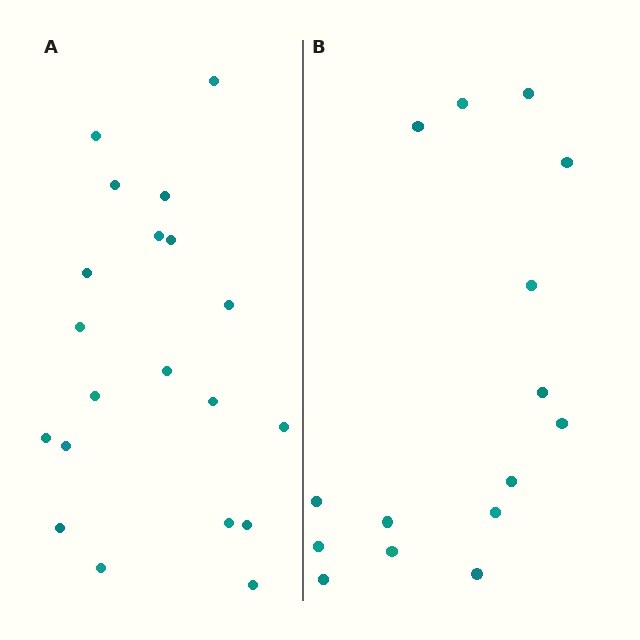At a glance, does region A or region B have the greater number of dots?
Region A (the left region) has more dots.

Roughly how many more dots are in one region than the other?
Region A has about 5 more dots than region B.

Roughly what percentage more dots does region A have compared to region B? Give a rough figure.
About 35% more.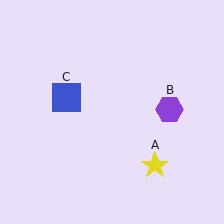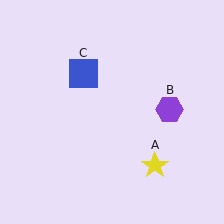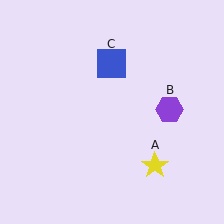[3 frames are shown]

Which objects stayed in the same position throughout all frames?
Yellow star (object A) and purple hexagon (object B) remained stationary.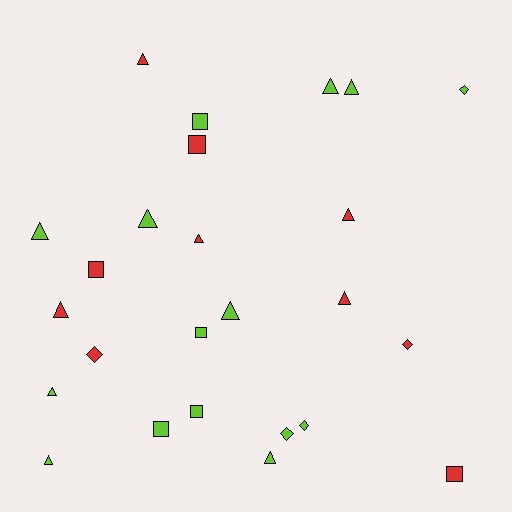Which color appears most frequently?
Lime, with 15 objects.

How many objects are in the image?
There are 25 objects.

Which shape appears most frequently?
Triangle, with 13 objects.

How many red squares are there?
There are 3 red squares.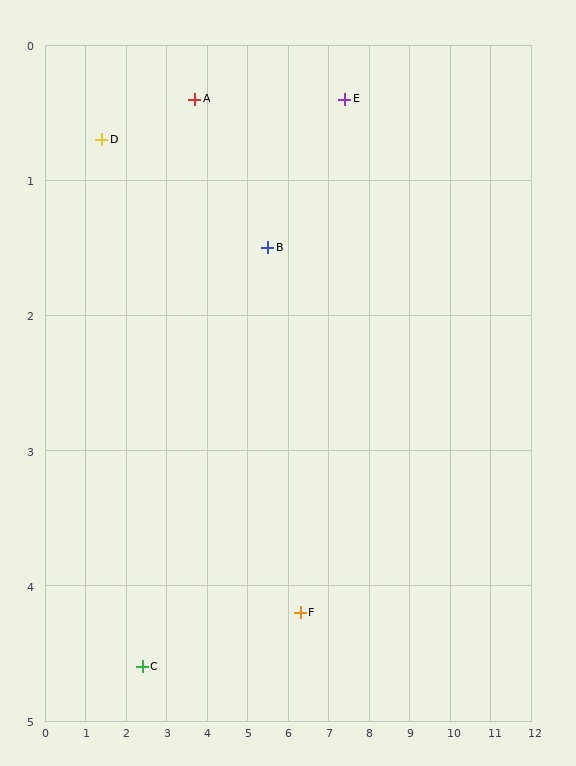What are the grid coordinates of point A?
Point A is at approximately (3.7, 0.4).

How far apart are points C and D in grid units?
Points C and D are about 4.0 grid units apart.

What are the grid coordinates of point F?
Point F is at approximately (6.3, 4.2).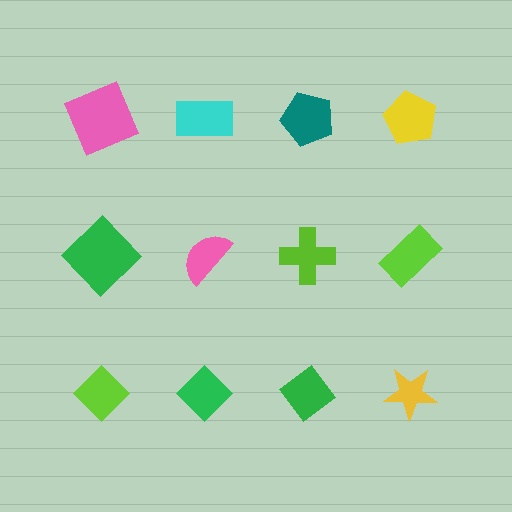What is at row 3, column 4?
A yellow star.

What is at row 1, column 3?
A teal pentagon.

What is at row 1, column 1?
A pink square.